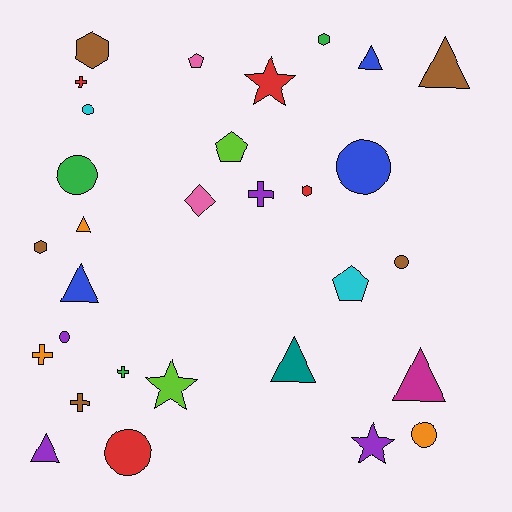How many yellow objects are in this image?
There are no yellow objects.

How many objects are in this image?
There are 30 objects.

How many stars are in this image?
There are 3 stars.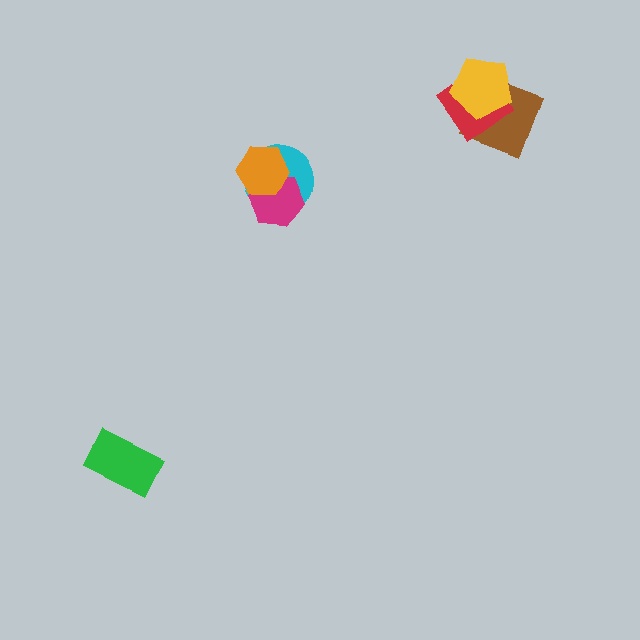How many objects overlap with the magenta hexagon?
2 objects overlap with the magenta hexagon.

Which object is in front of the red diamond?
The yellow pentagon is in front of the red diamond.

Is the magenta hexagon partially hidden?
Yes, it is partially covered by another shape.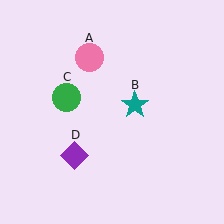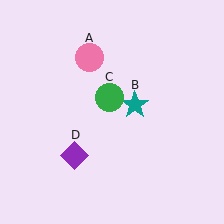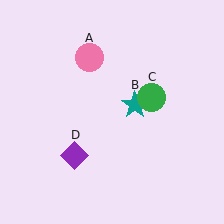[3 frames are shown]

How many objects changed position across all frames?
1 object changed position: green circle (object C).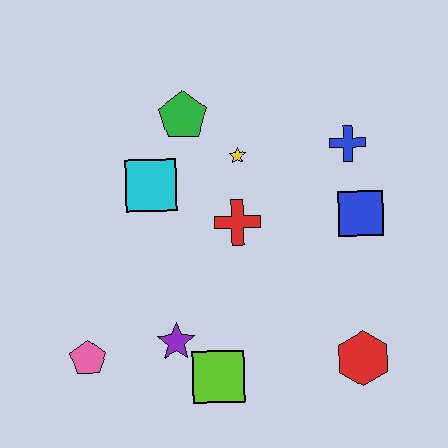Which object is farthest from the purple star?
The blue cross is farthest from the purple star.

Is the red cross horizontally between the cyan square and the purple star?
No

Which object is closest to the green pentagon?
The yellow star is closest to the green pentagon.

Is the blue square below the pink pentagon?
No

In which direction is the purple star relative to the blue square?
The purple star is to the left of the blue square.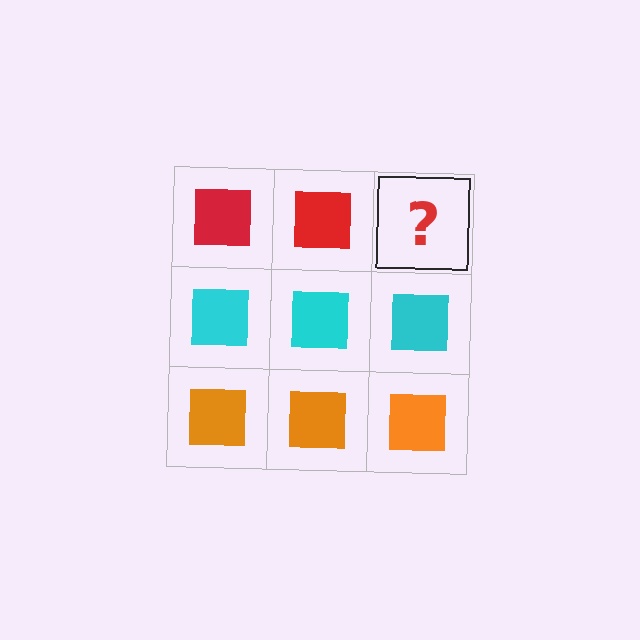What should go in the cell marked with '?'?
The missing cell should contain a red square.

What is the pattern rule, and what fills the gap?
The rule is that each row has a consistent color. The gap should be filled with a red square.